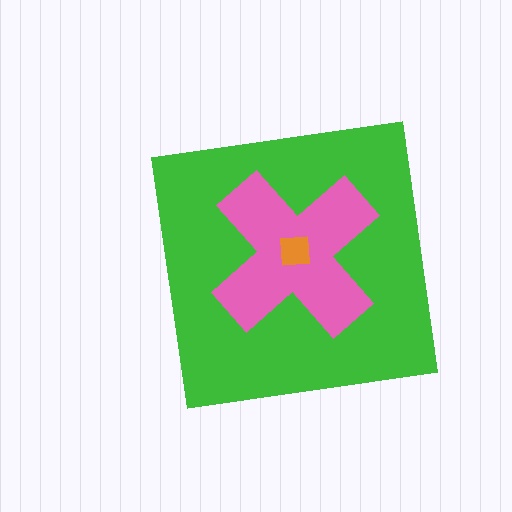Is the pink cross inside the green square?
Yes.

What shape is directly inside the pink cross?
The orange square.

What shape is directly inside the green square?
The pink cross.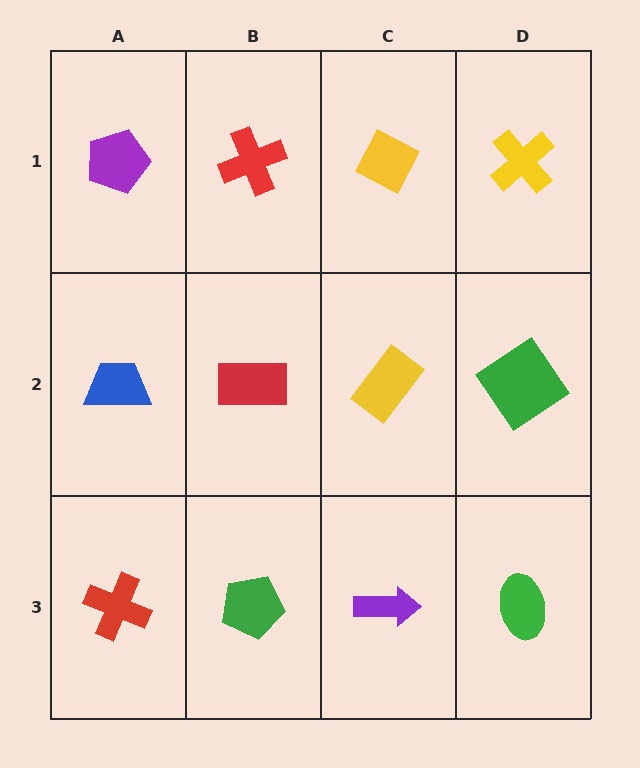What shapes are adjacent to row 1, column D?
A green diamond (row 2, column D), a yellow diamond (row 1, column C).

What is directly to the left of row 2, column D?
A yellow rectangle.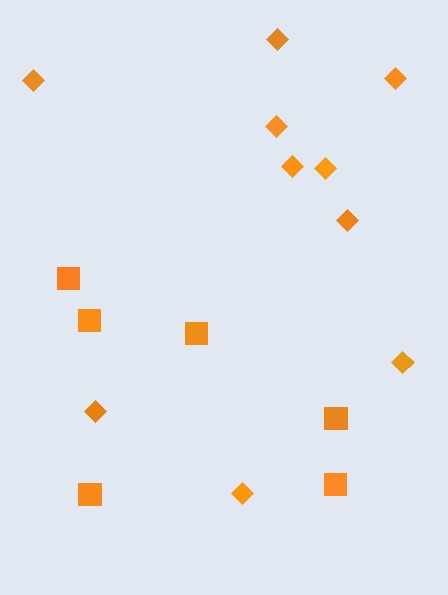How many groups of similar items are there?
There are 2 groups: one group of squares (6) and one group of diamonds (10).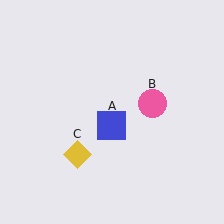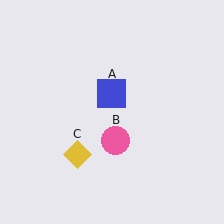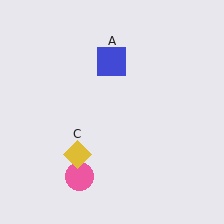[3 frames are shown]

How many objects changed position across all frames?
2 objects changed position: blue square (object A), pink circle (object B).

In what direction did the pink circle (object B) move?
The pink circle (object B) moved down and to the left.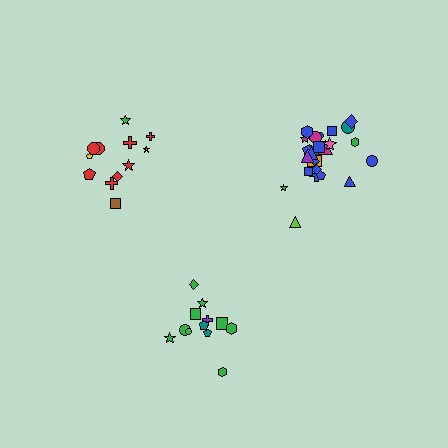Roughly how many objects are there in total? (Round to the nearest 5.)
Roughly 50 objects in total.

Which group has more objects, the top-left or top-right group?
The top-right group.